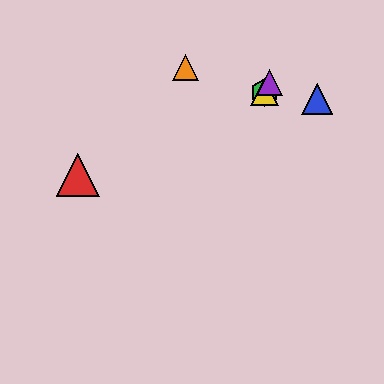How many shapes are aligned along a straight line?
3 shapes (the green hexagon, the yellow triangle, the purple triangle) are aligned along a straight line.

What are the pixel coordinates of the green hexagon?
The green hexagon is at (264, 92).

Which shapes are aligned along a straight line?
The green hexagon, the yellow triangle, the purple triangle are aligned along a straight line.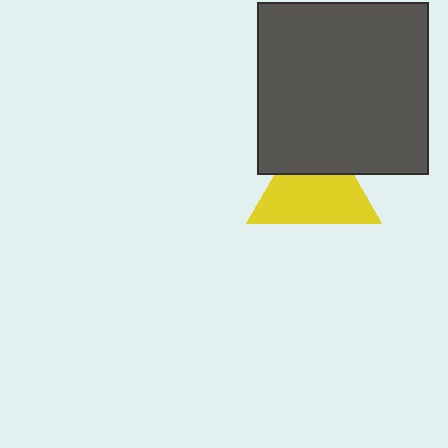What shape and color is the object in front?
The object in front is a dark gray square.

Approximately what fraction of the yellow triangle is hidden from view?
Roughly 35% of the yellow triangle is hidden behind the dark gray square.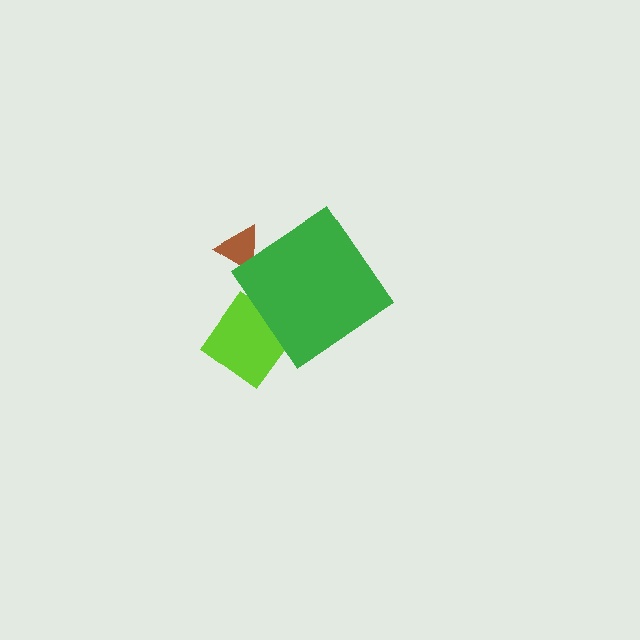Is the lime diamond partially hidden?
Yes, the lime diamond is partially hidden behind the green diamond.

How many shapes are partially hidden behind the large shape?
3 shapes are partially hidden.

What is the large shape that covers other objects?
A green diamond.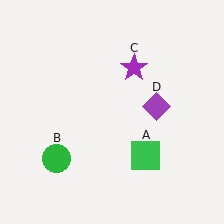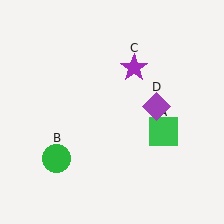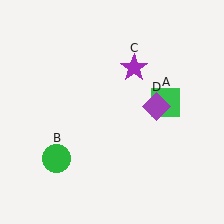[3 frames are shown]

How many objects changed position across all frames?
1 object changed position: green square (object A).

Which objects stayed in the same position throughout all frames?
Green circle (object B) and purple star (object C) and purple diamond (object D) remained stationary.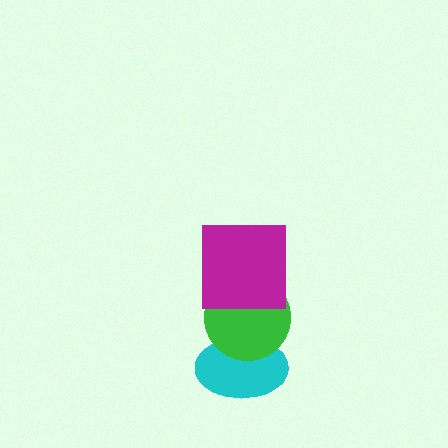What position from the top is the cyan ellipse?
The cyan ellipse is 3rd from the top.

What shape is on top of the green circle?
The magenta square is on top of the green circle.